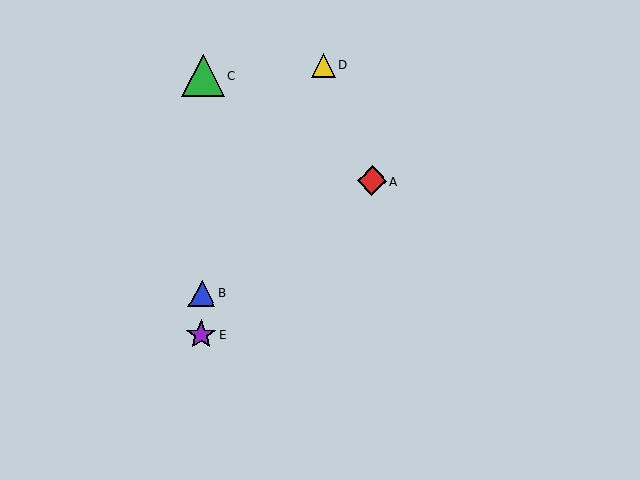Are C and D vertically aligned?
No, C is at x≈203 and D is at x≈324.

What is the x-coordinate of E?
Object E is at x≈201.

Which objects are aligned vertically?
Objects B, C, E are aligned vertically.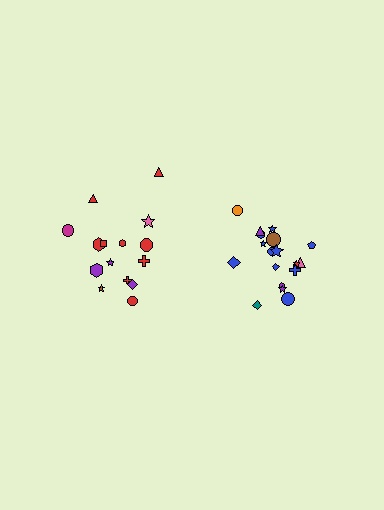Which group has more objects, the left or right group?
The right group.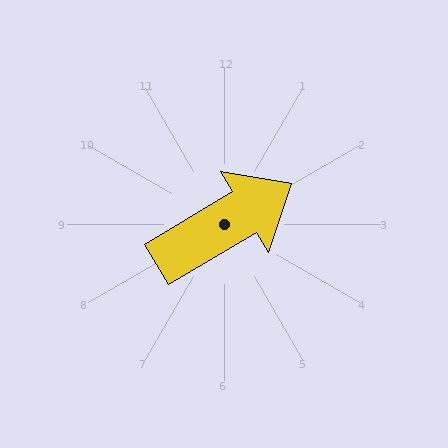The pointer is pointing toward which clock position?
Roughly 2 o'clock.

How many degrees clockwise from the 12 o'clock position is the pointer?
Approximately 59 degrees.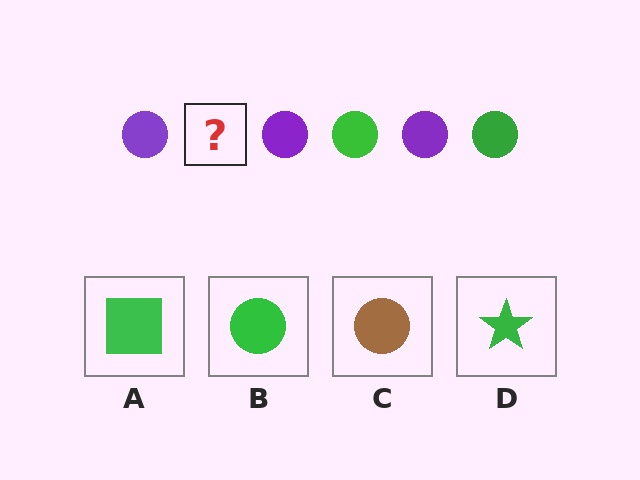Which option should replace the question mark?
Option B.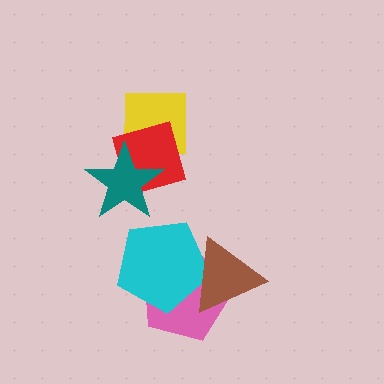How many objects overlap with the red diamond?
2 objects overlap with the red diamond.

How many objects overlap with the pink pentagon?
2 objects overlap with the pink pentagon.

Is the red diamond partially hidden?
Yes, it is partially covered by another shape.